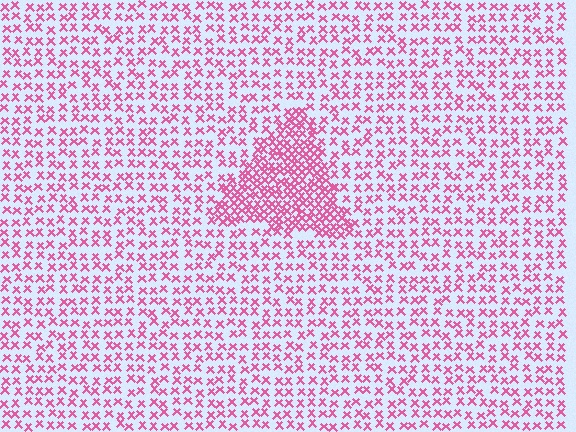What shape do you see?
I see a triangle.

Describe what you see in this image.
The image contains small pink elements arranged at two different densities. A triangle-shaped region is visible where the elements are more densely packed than the surrounding area.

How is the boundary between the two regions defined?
The boundary is defined by a change in element density (approximately 2.2x ratio). All elements are the same color, size, and shape.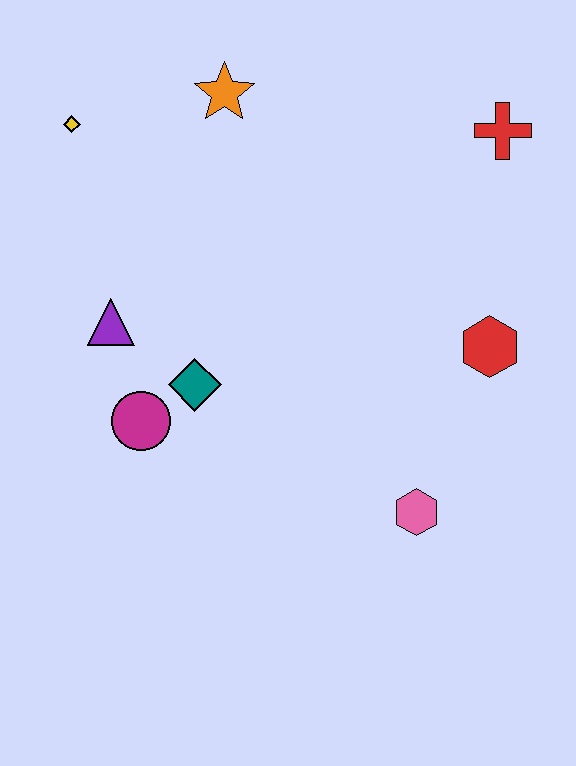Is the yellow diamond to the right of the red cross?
No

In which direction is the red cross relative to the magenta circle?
The red cross is to the right of the magenta circle.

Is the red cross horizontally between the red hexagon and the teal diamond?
No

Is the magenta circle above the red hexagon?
No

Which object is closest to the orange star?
The yellow diamond is closest to the orange star.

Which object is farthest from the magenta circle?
The red cross is farthest from the magenta circle.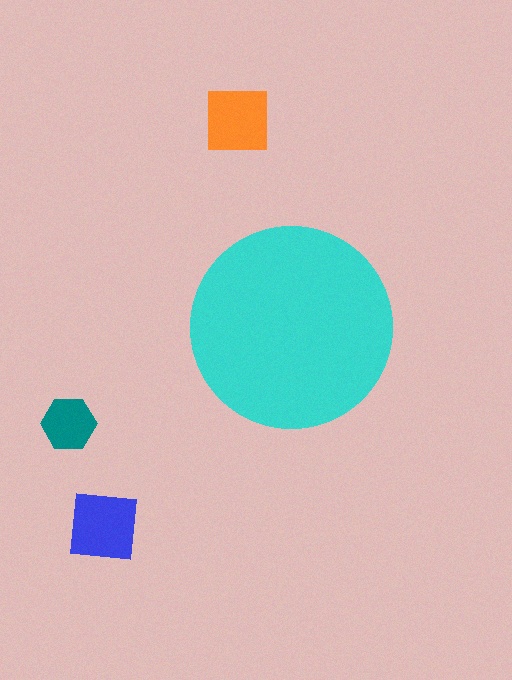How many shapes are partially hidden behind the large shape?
0 shapes are partially hidden.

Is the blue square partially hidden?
No, the blue square is fully visible.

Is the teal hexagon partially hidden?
No, the teal hexagon is fully visible.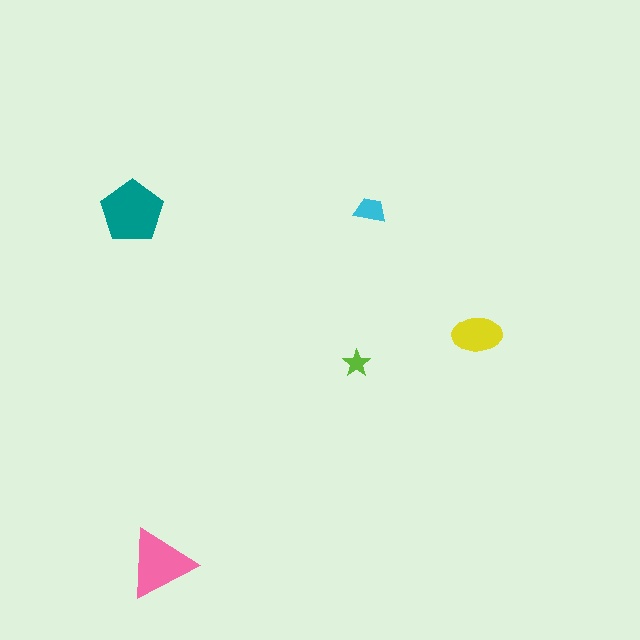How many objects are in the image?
There are 5 objects in the image.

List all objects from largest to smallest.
The teal pentagon, the pink triangle, the yellow ellipse, the cyan trapezoid, the lime star.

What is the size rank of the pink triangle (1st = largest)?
2nd.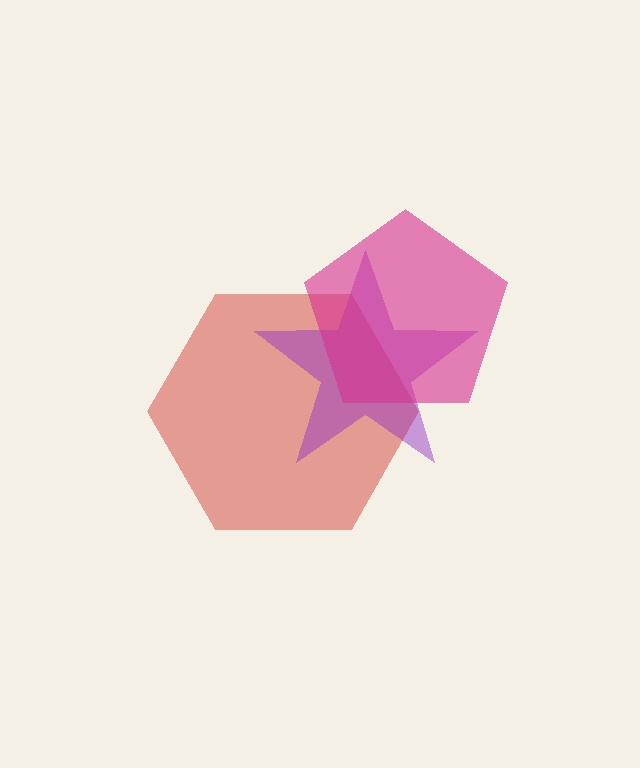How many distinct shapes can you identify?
There are 3 distinct shapes: a red hexagon, a purple star, a magenta pentagon.